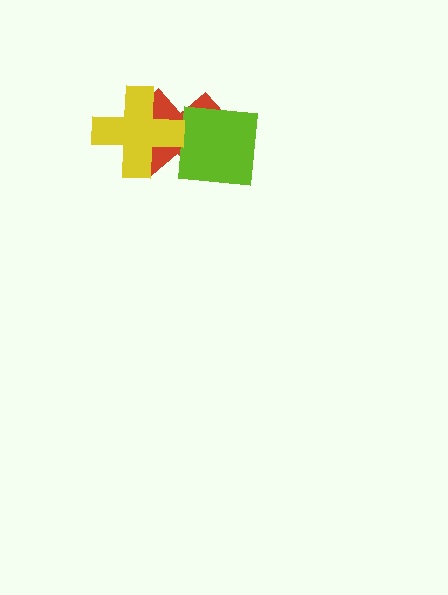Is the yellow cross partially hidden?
No, no other shape covers it.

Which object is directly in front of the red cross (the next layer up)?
The lime square is directly in front of the red cross.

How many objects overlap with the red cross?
2 objects overlap with the red cross.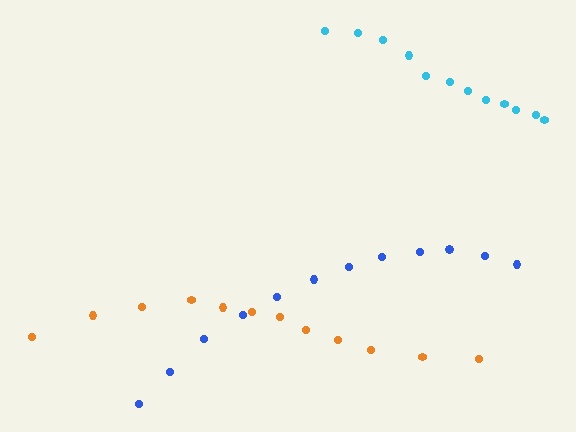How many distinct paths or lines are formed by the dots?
There are 3 distinct paths.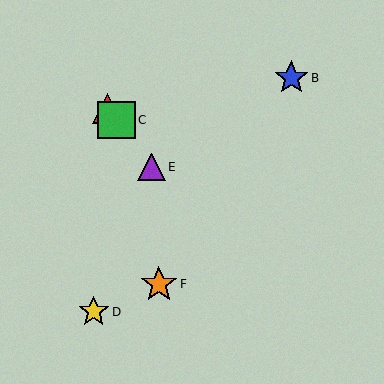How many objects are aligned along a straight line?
3 objects (A, C, E) are aligned along a straight line.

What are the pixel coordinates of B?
Object B is at (291, 78).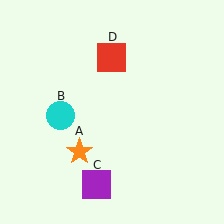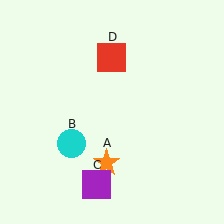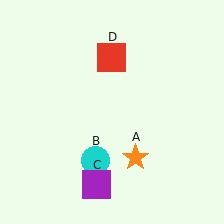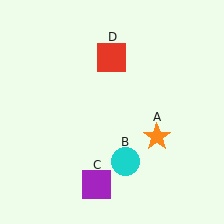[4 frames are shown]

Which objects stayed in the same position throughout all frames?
Purple square (object C) and red square (object D) remained stationary.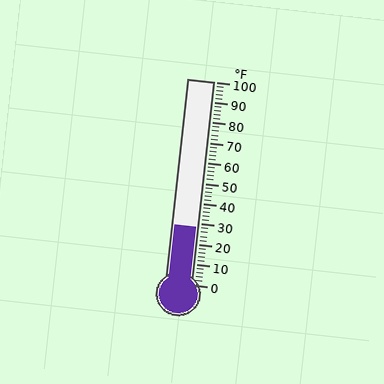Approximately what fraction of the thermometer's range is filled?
The thermometer is filled to approximately 30% of its range.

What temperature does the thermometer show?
The thermometer shows approximately 28°F.